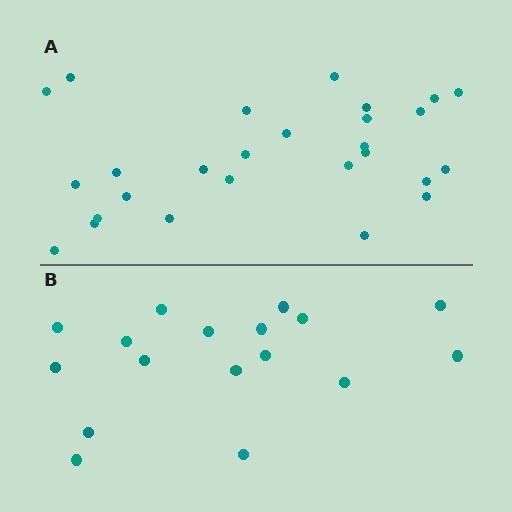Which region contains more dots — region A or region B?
Region A (the top region) has more dots.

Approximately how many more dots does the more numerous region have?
Region A has roughly 10 or so more dots than region B.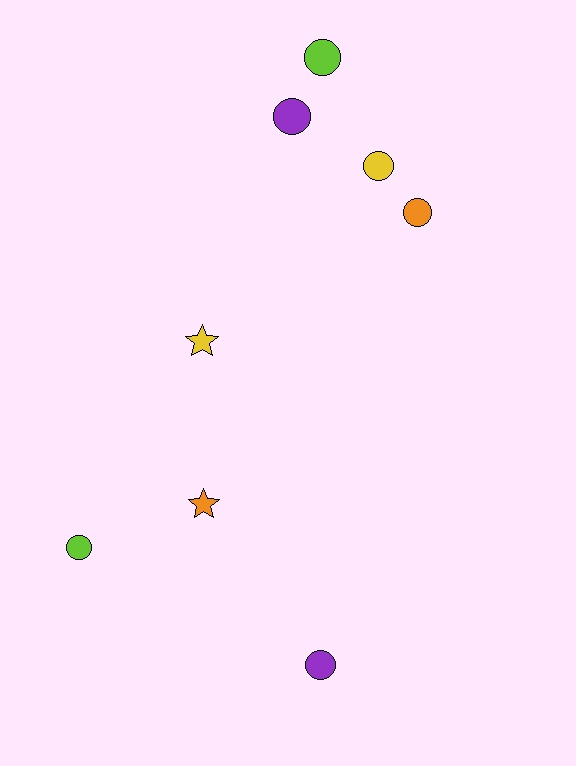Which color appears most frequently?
Yellow, with 2 objects.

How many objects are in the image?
There are 8 objects.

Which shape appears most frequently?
Circle, with 6 objects.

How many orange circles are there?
There is 1 orange circle.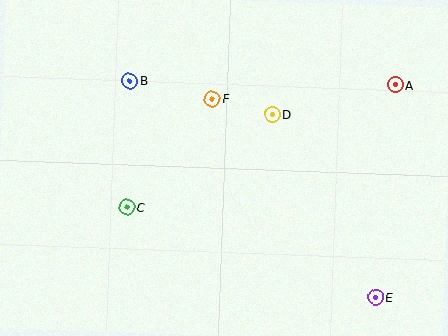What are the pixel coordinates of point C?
Point C is at (127, 207).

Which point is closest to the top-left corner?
Point B is closest to the top-left corner.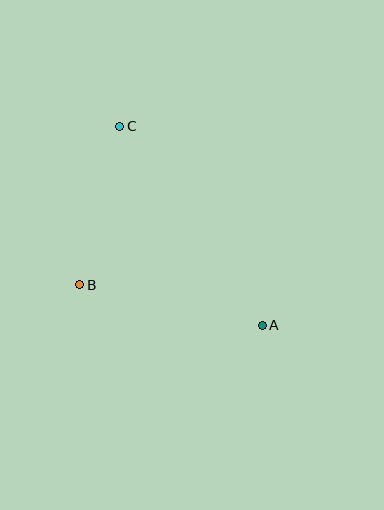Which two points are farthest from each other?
Points A and C are farthest from each other.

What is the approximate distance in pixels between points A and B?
The distance between A and B is approximately 187 pixels.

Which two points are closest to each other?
Points B and C are closest to each other.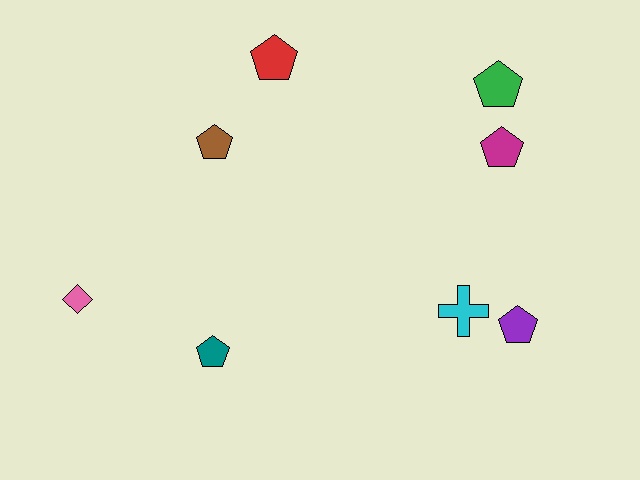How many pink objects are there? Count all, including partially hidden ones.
There is 1 pink object.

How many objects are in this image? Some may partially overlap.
There are 8 objects.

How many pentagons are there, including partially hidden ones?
There are 6 pentagons.